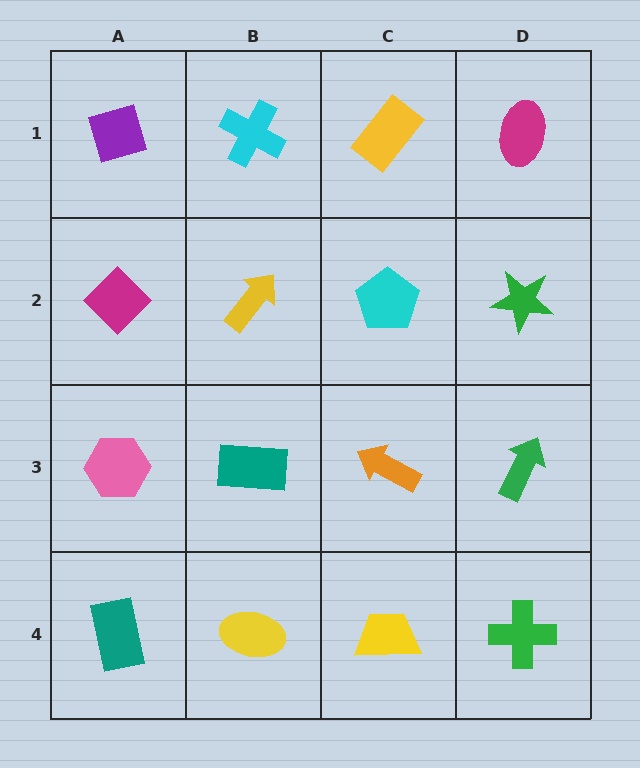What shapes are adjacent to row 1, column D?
A green star (row 2, column D), a yellow rectangle (row 1, column C).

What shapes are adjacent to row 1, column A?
A magenta diamond (row 2, column A), a cyan cross (row 1, column B).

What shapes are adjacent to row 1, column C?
A cyan pentagon (row 2, column C), a cyan cross (row 1, column B), a magenta ellipse (row 1, column D).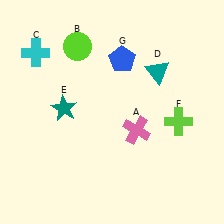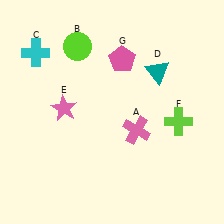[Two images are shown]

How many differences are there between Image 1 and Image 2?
There are 2 differences between the two images.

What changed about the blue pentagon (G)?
In Image 1, G is blue. In Image 2, it changed to pink.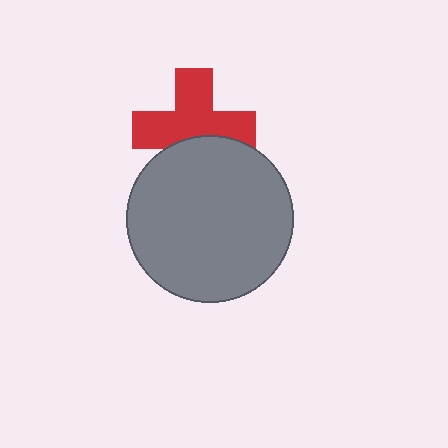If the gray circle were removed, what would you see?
You would see the complete red cross.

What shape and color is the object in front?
The object in front is a gray circle.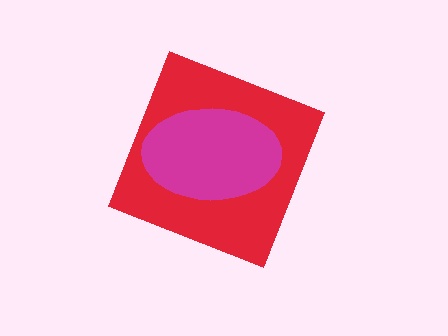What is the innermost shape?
The magenta ellipse.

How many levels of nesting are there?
2.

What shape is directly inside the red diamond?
The magenta ellipse.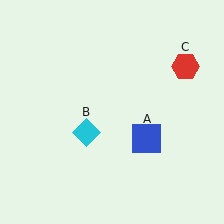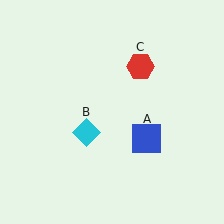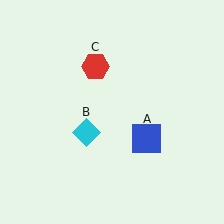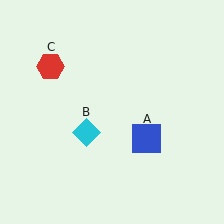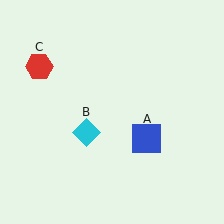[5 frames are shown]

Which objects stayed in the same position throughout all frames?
Blue square (object A) and cyan diamond (object B) remained stationary.